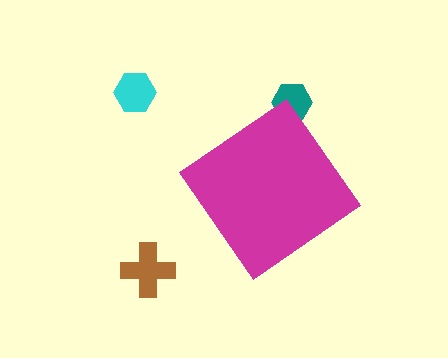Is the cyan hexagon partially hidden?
No, the cyan hexagon is fully visible.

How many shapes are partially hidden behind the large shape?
1 shape is partially hidden.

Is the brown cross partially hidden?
No, the brown cross is fully visible.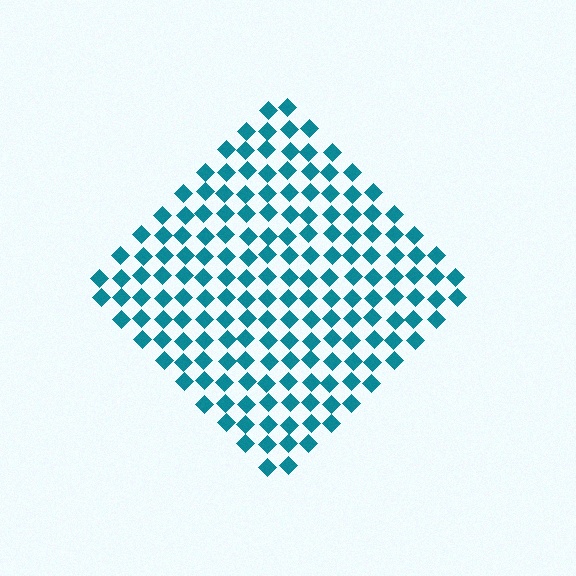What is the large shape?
The large shape is a diamond.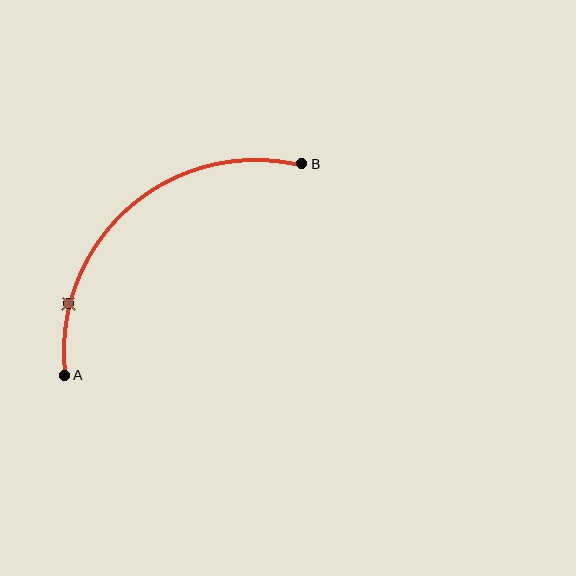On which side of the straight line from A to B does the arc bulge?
The arc bulges above and to the left of the straight line connecting A and B.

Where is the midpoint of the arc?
The arc midpoint is the point on the curve farthest from the straight line joining A and B. It sits above and to the left of that line.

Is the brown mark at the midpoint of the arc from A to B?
No. The brown mark lies on the arc but is closer to endpoint A. The arc midpoint would be at the point on the curve equidistant along the arc from both A and B.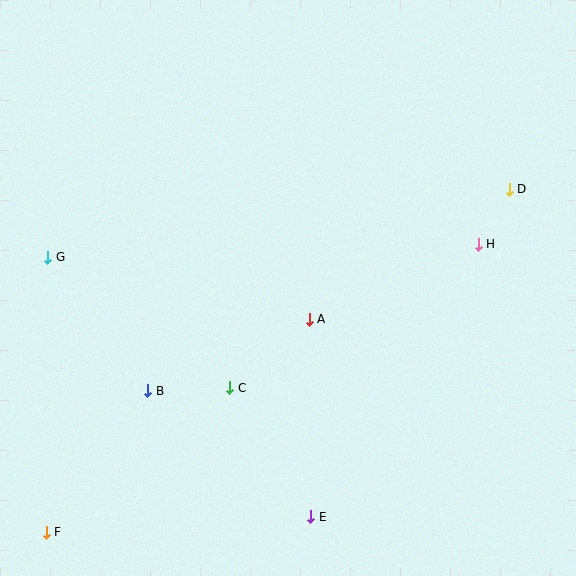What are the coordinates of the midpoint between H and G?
The midpoint between H and G is at (263, 251).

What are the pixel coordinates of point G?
Point G is at (48, 257).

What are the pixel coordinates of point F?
Point F is at (46, 532).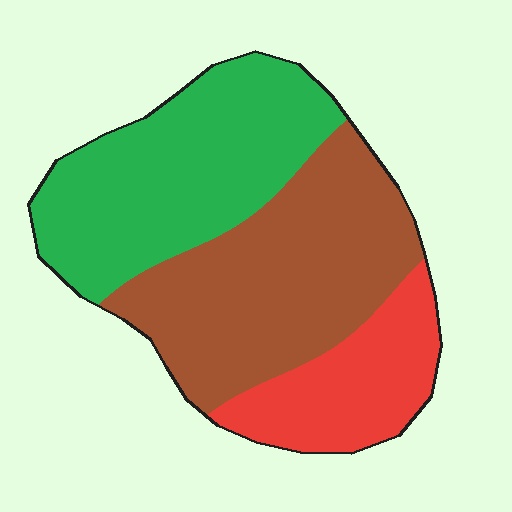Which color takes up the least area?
Red, at roughly 20%.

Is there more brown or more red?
Brown.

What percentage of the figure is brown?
Brown takes up about two fifths (2/5) of the figure.